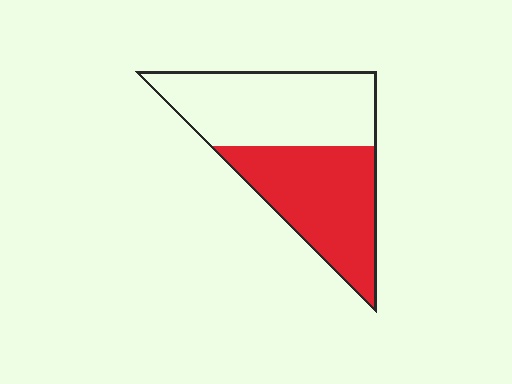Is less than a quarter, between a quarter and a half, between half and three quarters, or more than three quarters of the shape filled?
Between a quarter and a half.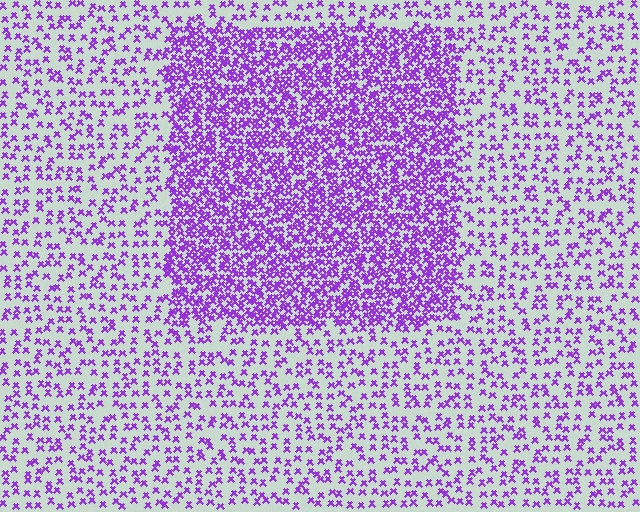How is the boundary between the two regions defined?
The boundary is defined by a change in element density (approximately 2.5x ratio). All elements are the same color, size, and shape.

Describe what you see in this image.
The image contains small purple elements arranged at two different densities. A rectangle-shaped region is visible where the elements are more densely packed than the surrounding area.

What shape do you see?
I see a rectangle.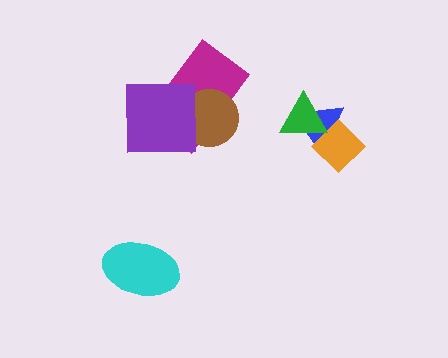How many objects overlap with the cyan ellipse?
0 objects overlap with the cyan ellipse.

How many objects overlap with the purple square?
2 objects overlap with the purple square.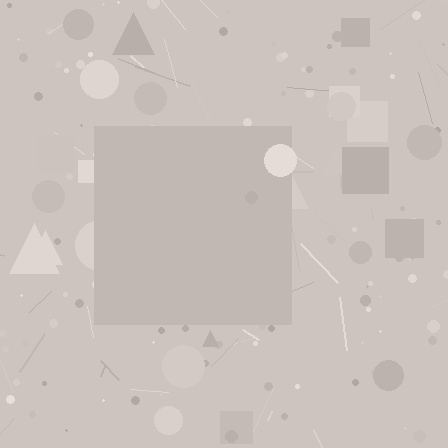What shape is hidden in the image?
A square is hidden in the image.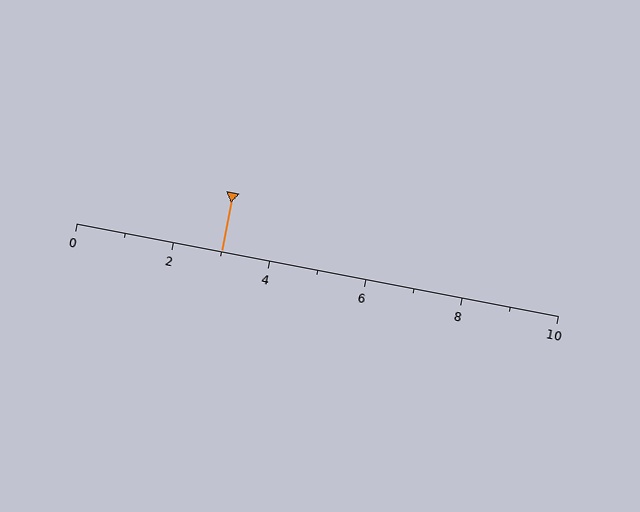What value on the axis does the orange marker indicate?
The marker indicates approximately 3.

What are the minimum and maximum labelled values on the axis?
The axis runs from 0 to 10.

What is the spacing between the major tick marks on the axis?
The major ticks are spaced 2 apart.